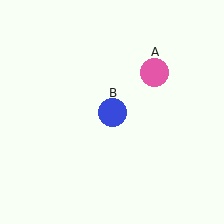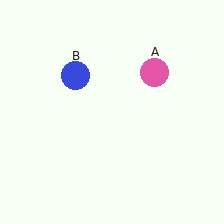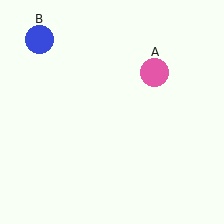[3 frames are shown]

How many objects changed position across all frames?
1 object changed position: blue circle (object B).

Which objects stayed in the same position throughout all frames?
Pink circle (object A) remained stationary.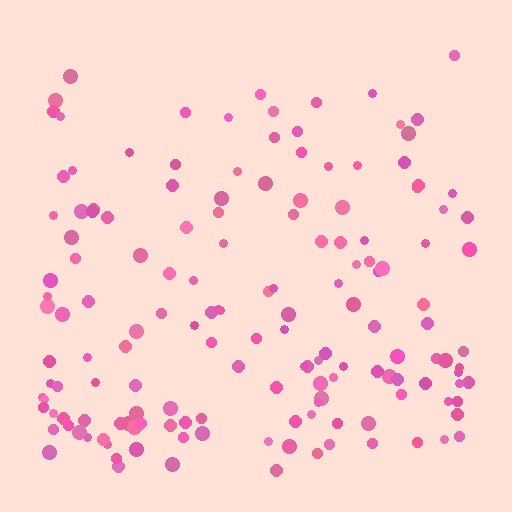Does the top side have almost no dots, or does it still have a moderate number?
Still a moderate number, just noticeably fewer than the bottom.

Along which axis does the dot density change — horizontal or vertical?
Vertical.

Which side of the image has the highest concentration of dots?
The bottom.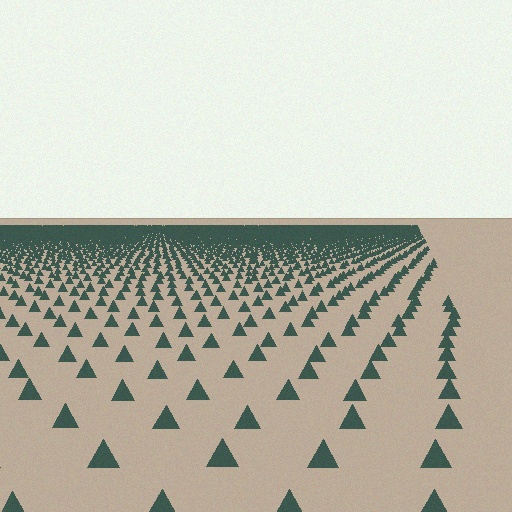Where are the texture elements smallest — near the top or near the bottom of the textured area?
Near the top.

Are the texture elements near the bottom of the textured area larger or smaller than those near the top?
Larger. Near the bottom, elements are closer to the viewer and appear at a bigger on-screen size.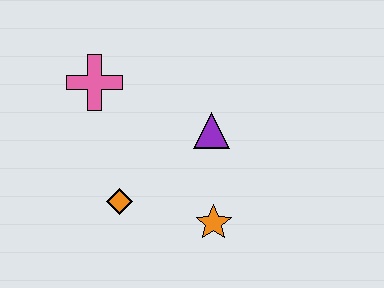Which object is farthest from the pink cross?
The orange star is farthest from the pink cross.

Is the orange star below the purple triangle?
Yes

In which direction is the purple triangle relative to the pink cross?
The purple triangle is to the right of the pink cross.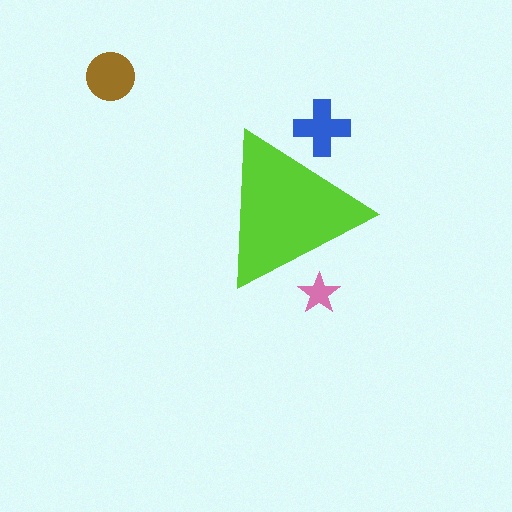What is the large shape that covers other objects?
A lime triangle.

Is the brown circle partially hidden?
No, the brown circle is fully visible.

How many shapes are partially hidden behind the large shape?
2 shapes are partially hidden.